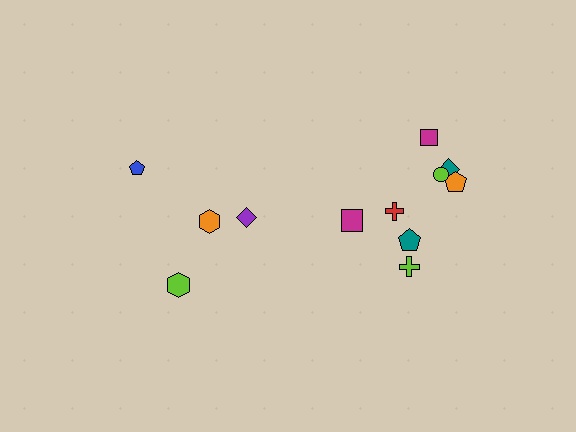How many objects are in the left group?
There are 4 objects.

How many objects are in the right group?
There are 8 objects.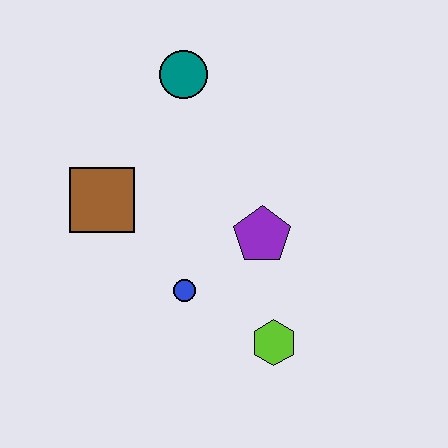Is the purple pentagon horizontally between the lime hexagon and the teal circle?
Yes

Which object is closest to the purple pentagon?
The blue circle is closest to the purple pentagon.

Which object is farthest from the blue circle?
The teal circle is farthest from the blue circle.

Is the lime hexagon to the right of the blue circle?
Yes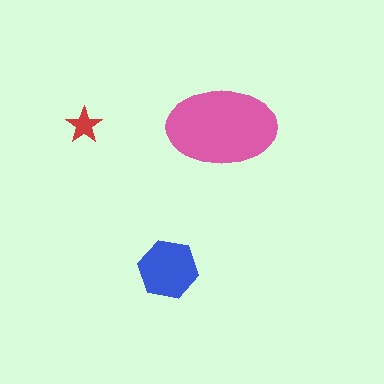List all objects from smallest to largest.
The red star, the blue hexagon, the pink ellipse.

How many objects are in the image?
There are 3 objects in the image.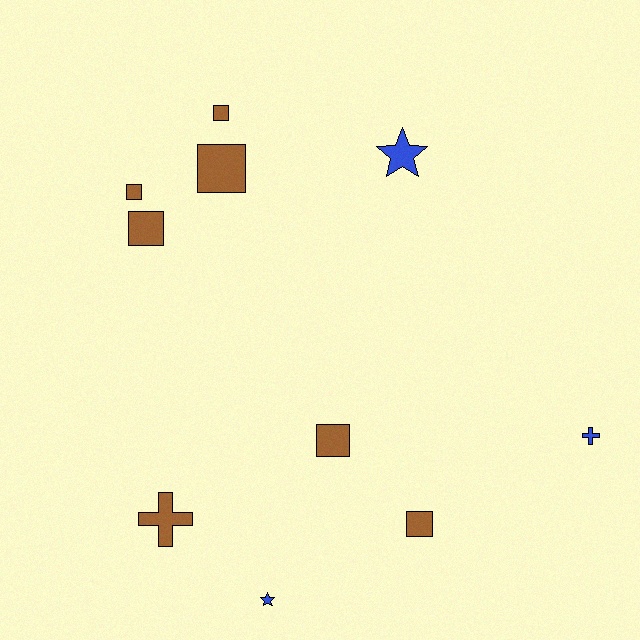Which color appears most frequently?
Brown, with 7 objects.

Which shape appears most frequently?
Square, with 6 objects.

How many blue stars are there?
There are 2 blue stars.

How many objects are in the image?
There are 10 objects.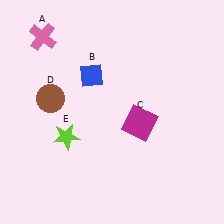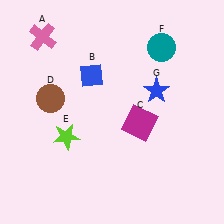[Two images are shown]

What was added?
A teal circle (F), a blue star (G) were added in Image 2.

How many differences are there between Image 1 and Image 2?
There are 2 differences between the two images.